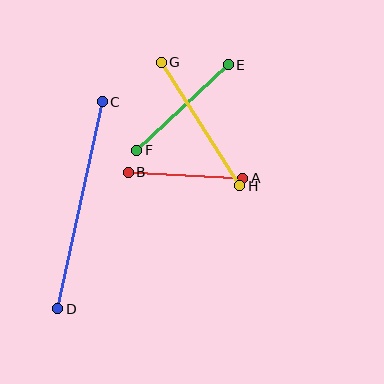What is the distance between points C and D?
The distance is approximately 212 pixels.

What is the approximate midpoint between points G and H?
The midpoint is at approximately (201, 124) pixels.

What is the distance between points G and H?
The distance is approximately 146 pixels.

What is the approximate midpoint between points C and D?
The midpoint is at approximately (80, 205) pixels.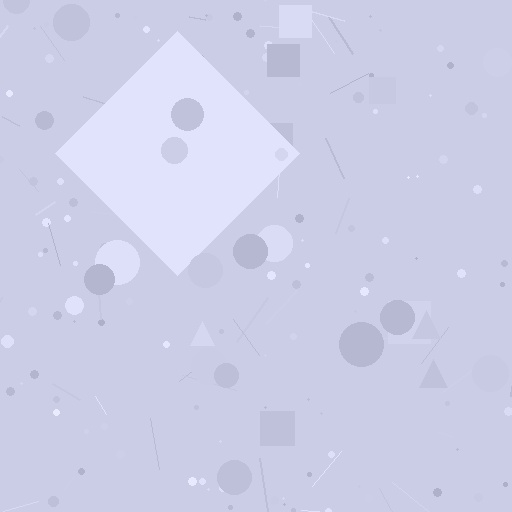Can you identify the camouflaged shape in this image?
The camouflaged shape is a diamond.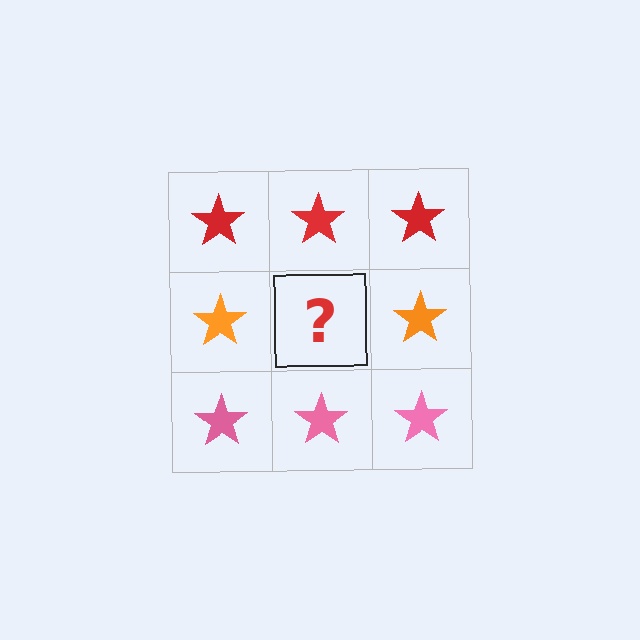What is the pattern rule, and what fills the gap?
The rule is that each row has a consistent color. The gap should be filled with an orange star.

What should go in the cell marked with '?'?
The missing cell should contain an orange star.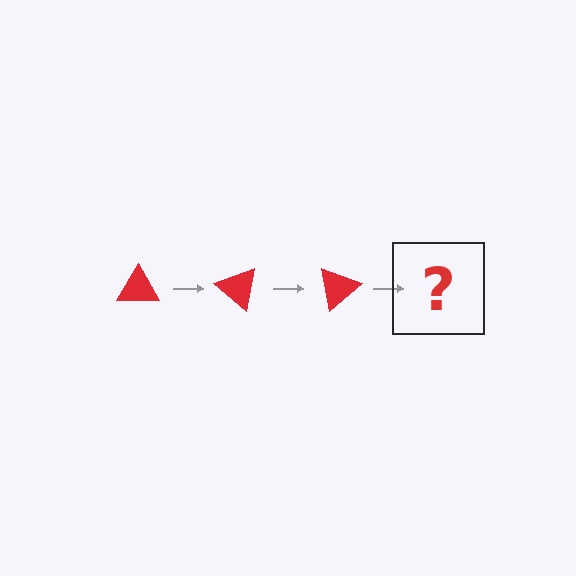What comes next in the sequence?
The next element should be a red triangle rotated 120 degrees.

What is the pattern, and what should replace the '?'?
The pattern is that the triangle rotates 40 degrees each step. The '?' should be a red triangle rotated 120 degrees.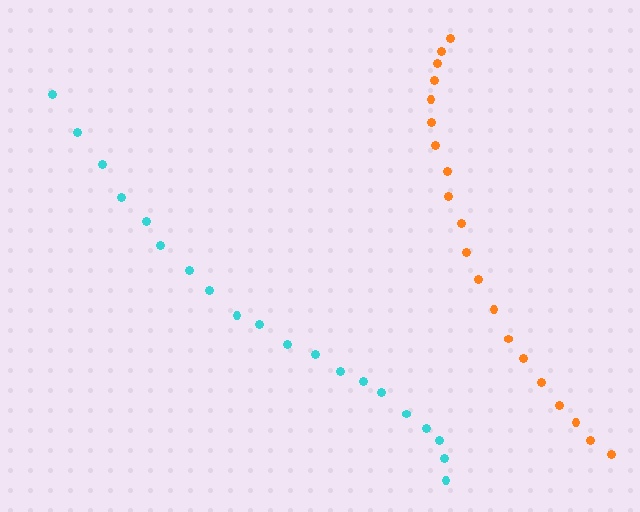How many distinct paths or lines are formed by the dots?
There are 2 distinct paths.